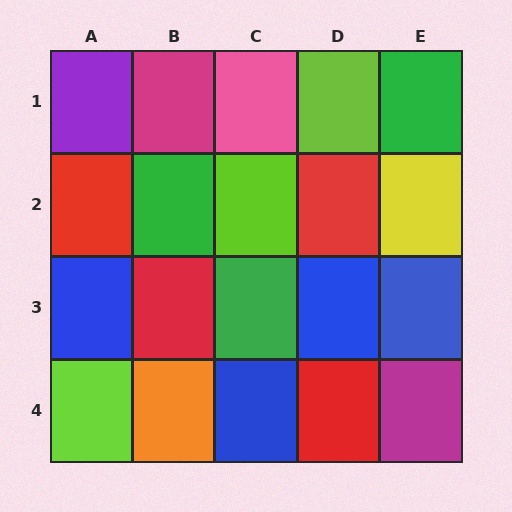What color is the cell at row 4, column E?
Magenta.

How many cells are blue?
4 cells are blue.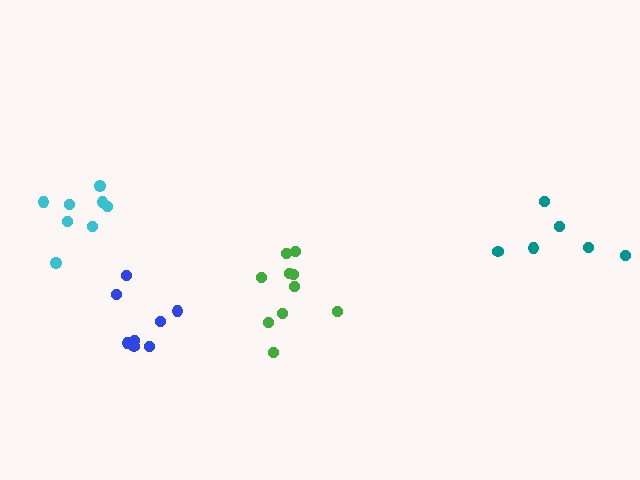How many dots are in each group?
Group 1: 8 dots, Group 2: 6 dots, Group 3: 10 dots, Group 4: 9 dots (33 total).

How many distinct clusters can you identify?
There are 4 distinct clusters.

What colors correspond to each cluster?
The clusters are colored: cyan, teal, green, blue.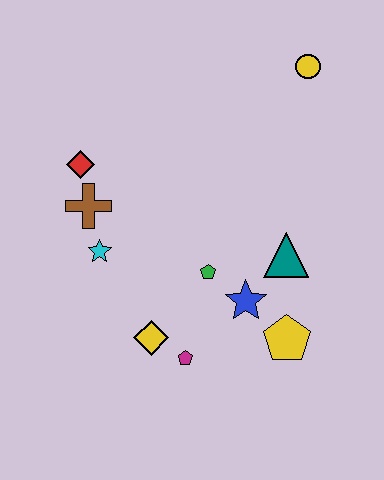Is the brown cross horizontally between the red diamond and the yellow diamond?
Yes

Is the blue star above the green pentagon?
No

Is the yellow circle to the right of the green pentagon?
Yes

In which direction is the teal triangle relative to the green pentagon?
The teal triangle is to the right of the green pentagon.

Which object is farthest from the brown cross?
The yellow circle is farthest from the brown cross.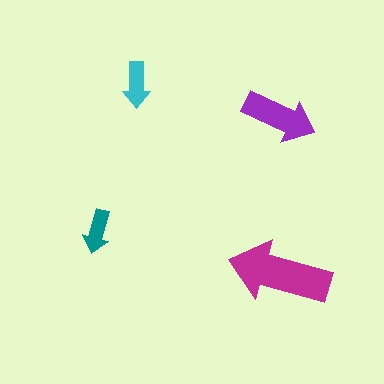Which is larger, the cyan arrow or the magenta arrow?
The magenta one.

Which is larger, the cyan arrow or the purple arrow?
The purple one.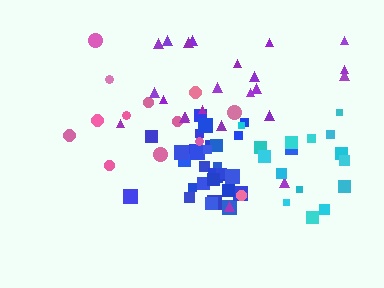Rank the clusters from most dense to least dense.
blue, pink, cyan, purple.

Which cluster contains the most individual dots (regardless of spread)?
Blue (30).